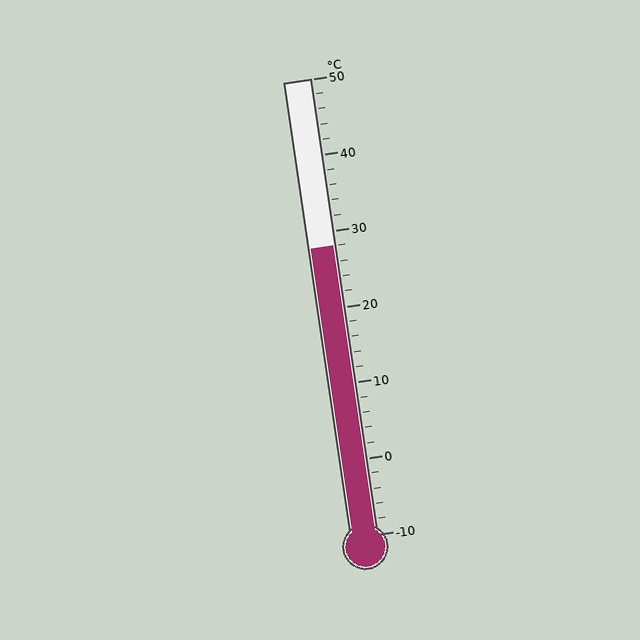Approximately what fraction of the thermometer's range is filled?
The thermometer is filled to approximately 65% of its range.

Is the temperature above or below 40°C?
The temperature is below 40°C.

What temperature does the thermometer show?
The thermometer shows approximately 28°C.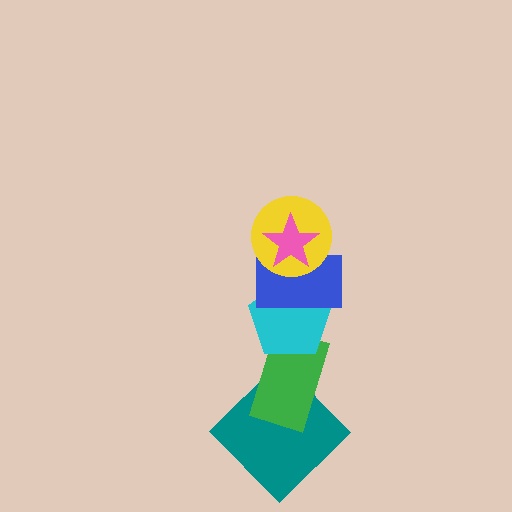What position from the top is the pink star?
The pink star is 1st from the top.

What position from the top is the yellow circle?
The yellow circle is 2nd from the top.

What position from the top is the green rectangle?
The green rectangle is 5th from the top.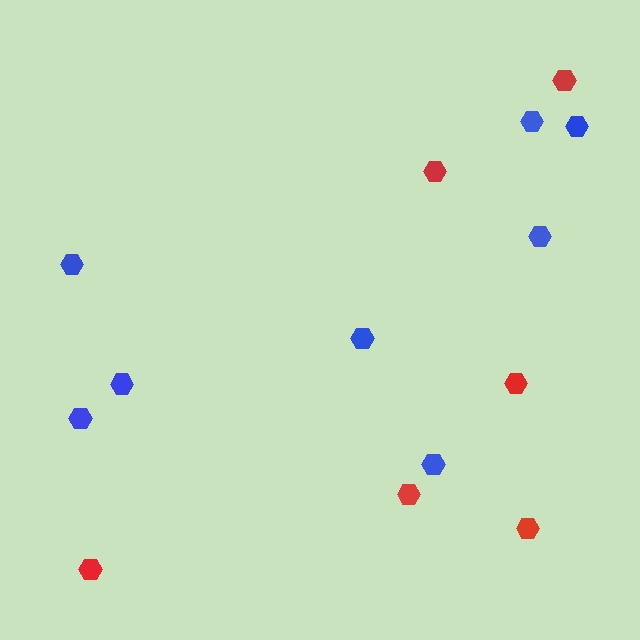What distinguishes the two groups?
There are 2 groups: one group of blue hexagons (8) and one group of red hexagons (6).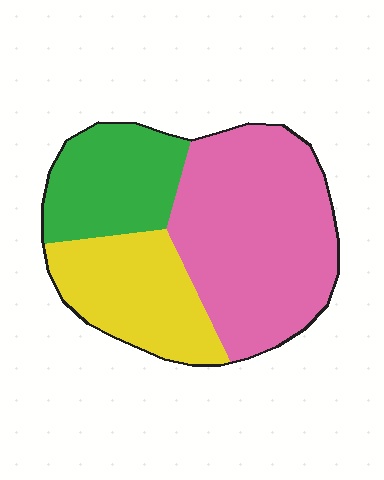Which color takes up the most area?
Pink, at roughly 50%.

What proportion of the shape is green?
Green takes up about one quarter (1/4) of the shape.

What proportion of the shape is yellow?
Yellow covers about 25% of the shape.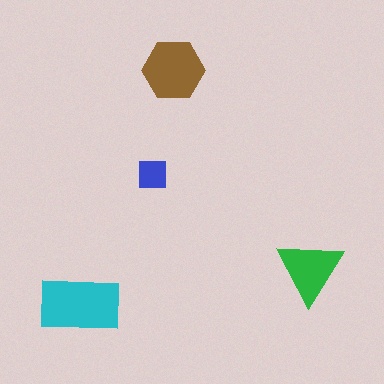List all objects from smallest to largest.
The blue square, the green triangle, the brown hexagon, the cyan rectangle.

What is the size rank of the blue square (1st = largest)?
4th.